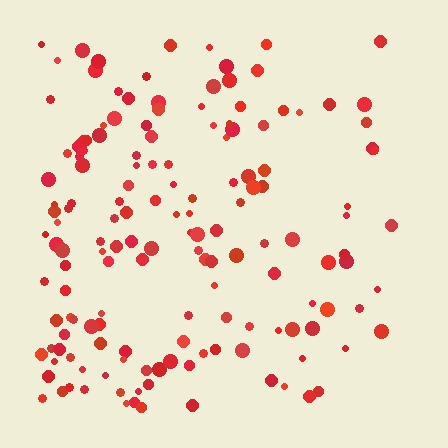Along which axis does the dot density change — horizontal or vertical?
Horizontal.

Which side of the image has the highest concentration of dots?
The left.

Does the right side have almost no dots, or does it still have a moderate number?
Still a moderate number, just noticeably fewer than the left.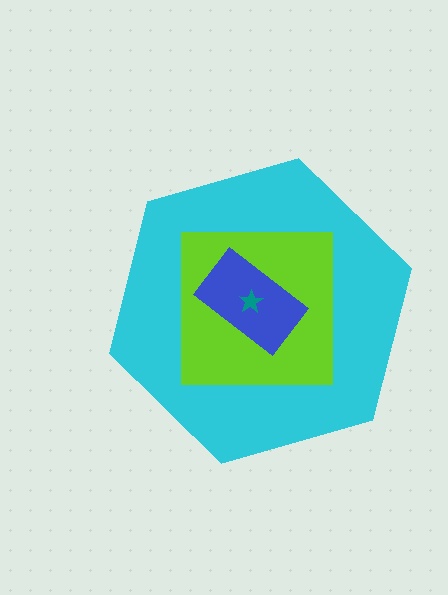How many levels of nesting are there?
4.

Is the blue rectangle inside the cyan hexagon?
Yes.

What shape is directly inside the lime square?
The blue rectangle.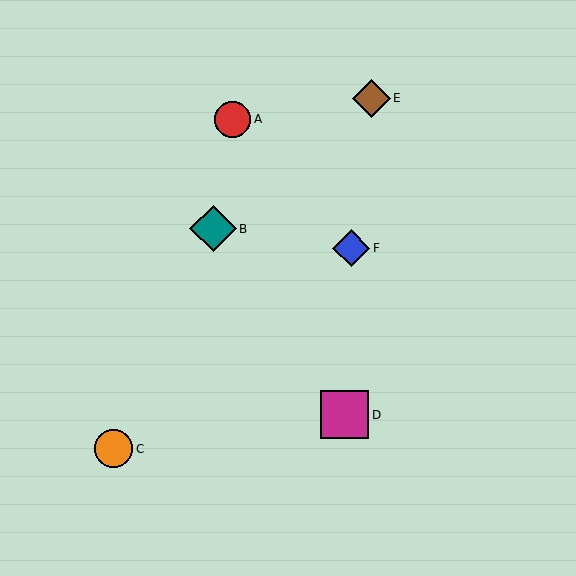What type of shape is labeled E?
Shape E is a brown diamond.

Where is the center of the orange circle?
The center of the orange circle is at (114, 449).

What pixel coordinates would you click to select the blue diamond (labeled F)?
Click at (351, 248) to select the blue diamond F.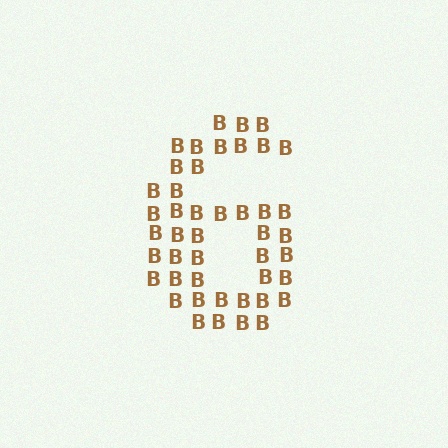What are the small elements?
The small elements are letter B's.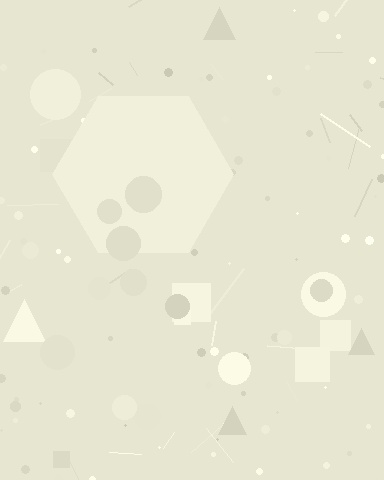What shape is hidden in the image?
A hexagon is hidden in the image.